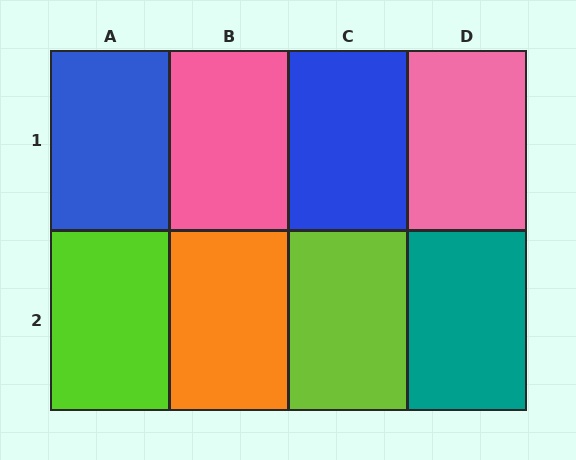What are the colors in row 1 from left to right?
Blue, pink, blue, pink.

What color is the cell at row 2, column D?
Teal.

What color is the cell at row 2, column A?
Lime.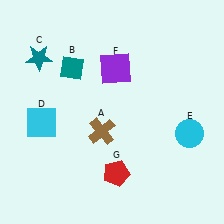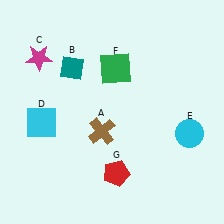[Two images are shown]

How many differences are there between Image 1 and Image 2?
There are 2 differences between the two images.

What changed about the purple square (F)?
In Image 1, F is purple. In Image 2, it changed to green.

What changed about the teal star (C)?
In Image 1, C is teal. In Image 2, it changed to magenta.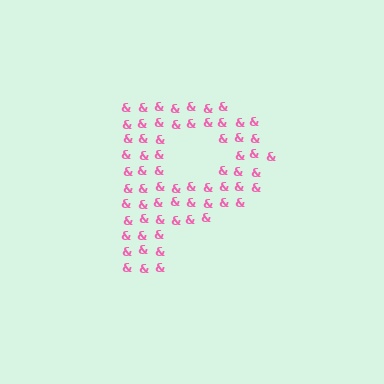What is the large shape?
The large shape is the letter P.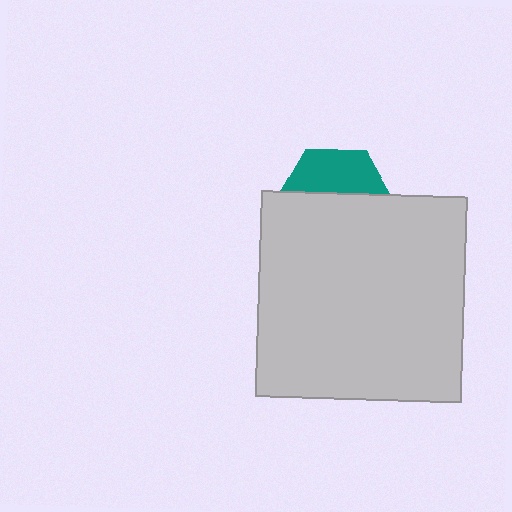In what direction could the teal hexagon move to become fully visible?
The teal hexagon could move up. That would shift it out from behind the light gray square entirely.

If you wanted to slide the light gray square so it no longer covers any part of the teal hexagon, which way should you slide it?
Slide it down — that is the most direct way to separate the two shapes.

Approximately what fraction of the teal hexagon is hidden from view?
Roughly 63% of the teal hexagon is hidden behind the light gray square.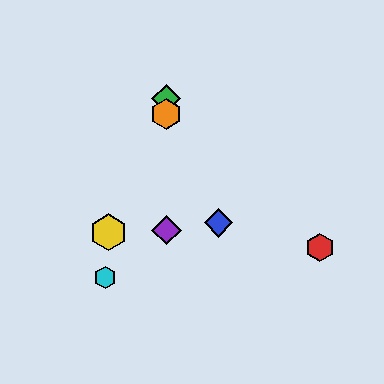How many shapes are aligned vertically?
3 shapes (the green diamond, the purple diamond, the orange hexagon) are aligned vertically.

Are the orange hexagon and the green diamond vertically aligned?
Yes, both are at x≈166.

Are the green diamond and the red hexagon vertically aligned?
No, the green diamond is at x≈166 and the red hexagon is at x≈320.